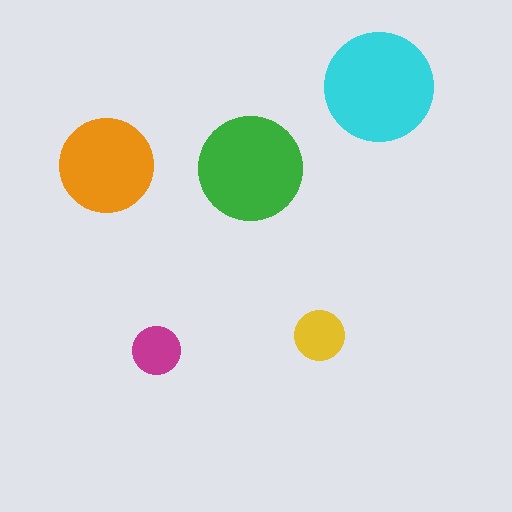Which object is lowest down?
The magenta circle is bottommost.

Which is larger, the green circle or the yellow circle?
The green one.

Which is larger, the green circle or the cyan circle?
The cyan one.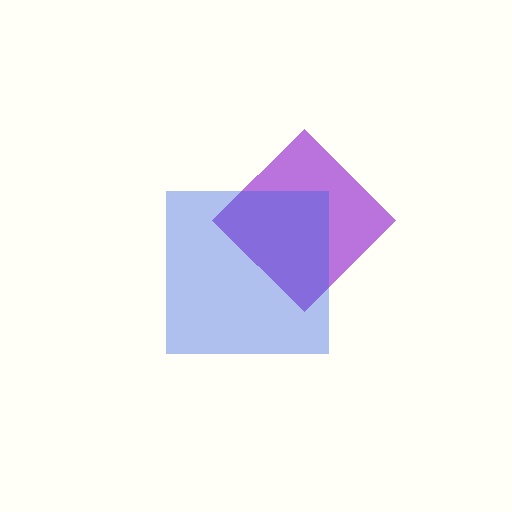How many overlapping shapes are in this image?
There are 2 overlapping shapes in the image.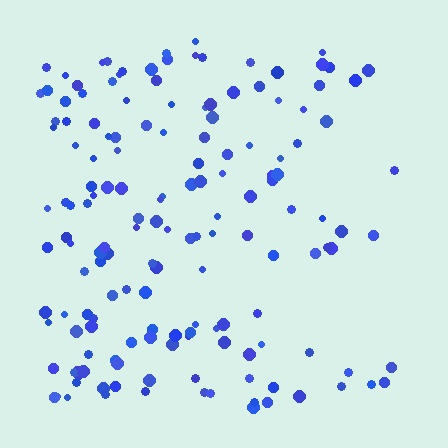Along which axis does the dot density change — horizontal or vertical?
Horizontal.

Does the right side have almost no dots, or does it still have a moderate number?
Still a moderate number, just noticeably fewer than the left.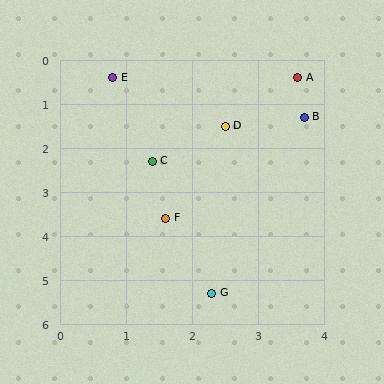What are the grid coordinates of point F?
Point F is at approximately (1.6, 3.6).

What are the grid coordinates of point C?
Point C is at approximately (1.4, 2.3).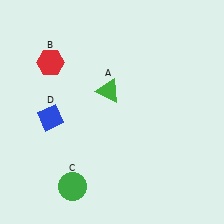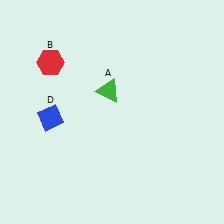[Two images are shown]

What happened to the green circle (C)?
The green circle (C) was removed in Image 2. It was in the bottom-left area of Image 1.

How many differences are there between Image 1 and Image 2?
There is 1 difference between the two images.